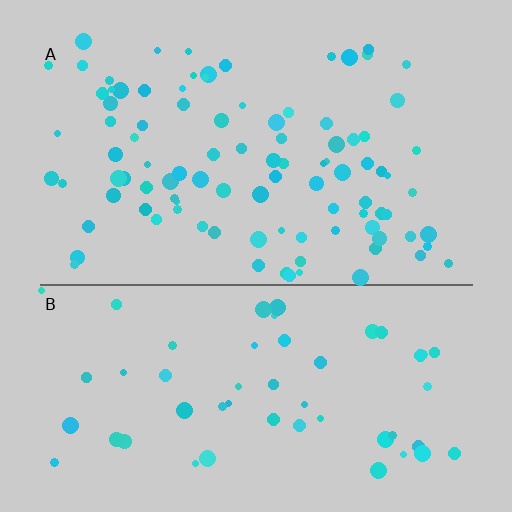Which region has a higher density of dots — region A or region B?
A (the top).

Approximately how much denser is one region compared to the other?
Approximately 1.9× — region A over region B.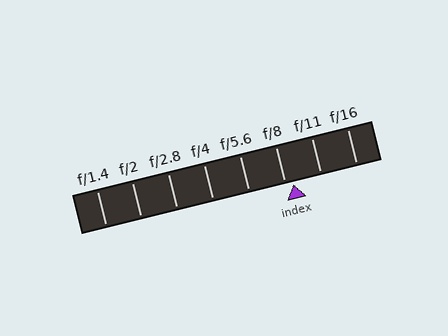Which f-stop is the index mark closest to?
The index mark is closest to f/8.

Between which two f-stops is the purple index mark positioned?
The index mark is between f/8 and f/11.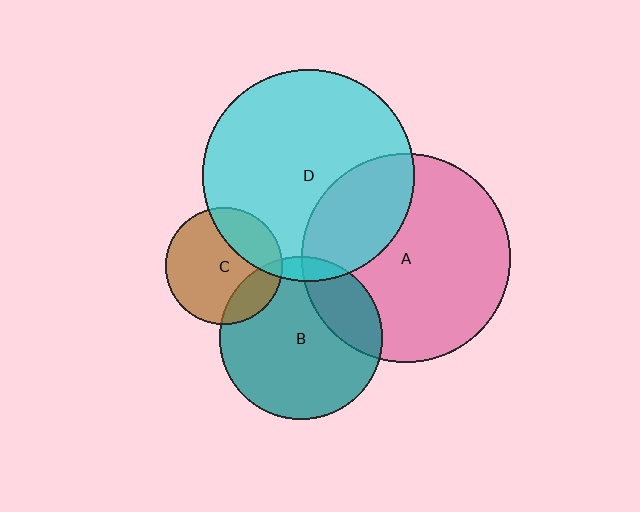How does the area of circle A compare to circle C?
Approximately 3.2 times.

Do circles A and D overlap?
Yes.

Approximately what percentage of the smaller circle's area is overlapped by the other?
Approximately 30%.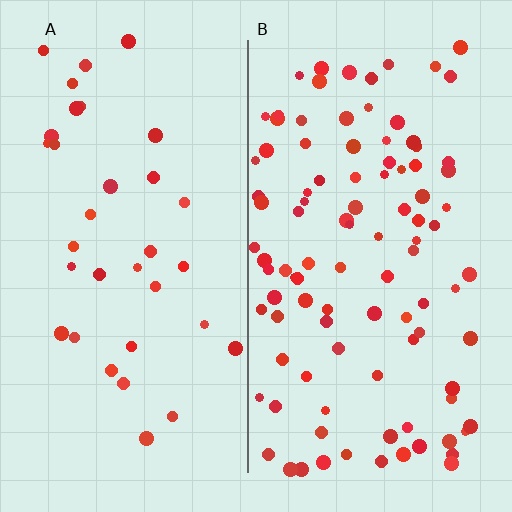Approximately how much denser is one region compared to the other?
Approximately 2.9× — region B over region A.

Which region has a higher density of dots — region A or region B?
B (the right).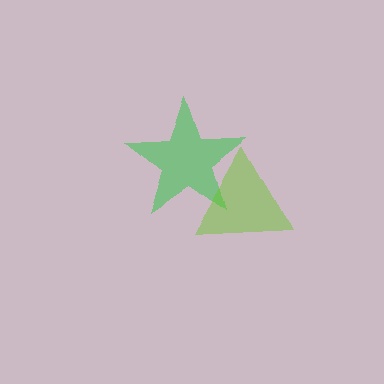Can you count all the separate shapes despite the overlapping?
Yes, there are 2 separate shapes.